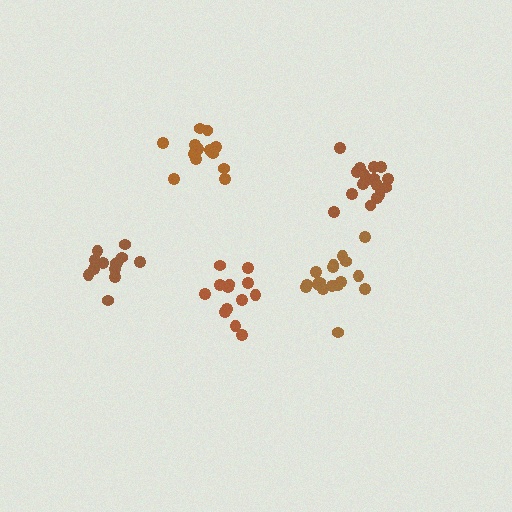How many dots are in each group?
Group 1: 13 dots, Group 2: 17 dots, Group 3: 14 dots, Group 4: 17 dots, Group 5: 13 dots (74 total).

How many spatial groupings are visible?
There are 5 spatial groupings.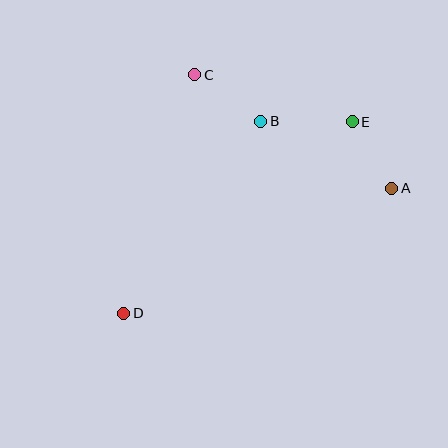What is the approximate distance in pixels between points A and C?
The distance between A and C is approximately 227 pixels.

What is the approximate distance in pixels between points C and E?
The distance between C and E is approximately 164 pixels.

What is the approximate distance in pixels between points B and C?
The distance between B and C is approximately 81 pixels.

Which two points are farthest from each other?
Points D and E are farthest from each other.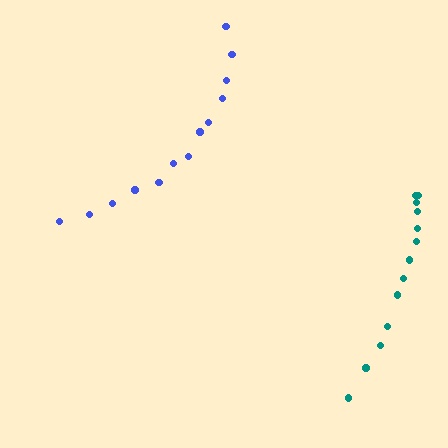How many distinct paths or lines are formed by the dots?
There are 2 distinct paths.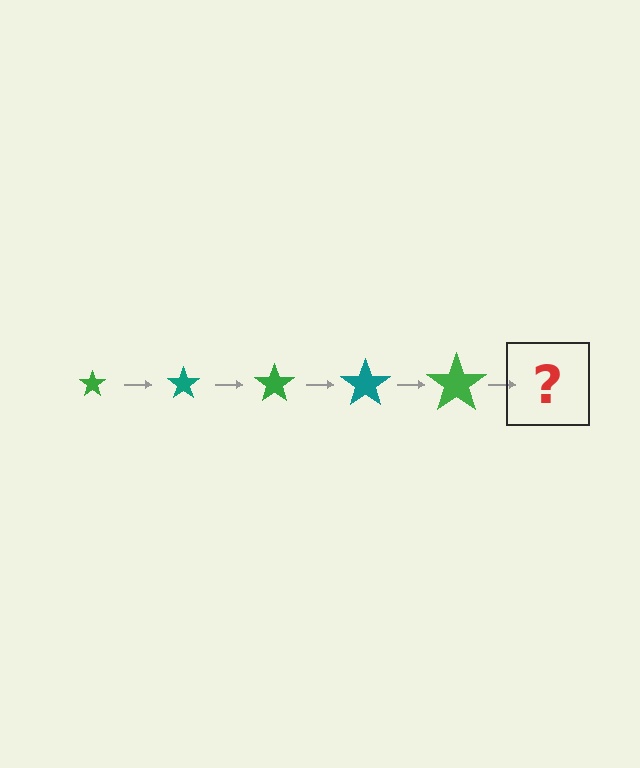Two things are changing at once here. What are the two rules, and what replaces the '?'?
The two rules are that the star grows larger each step and the color cycles through green and teal. The '?' should be a teal star, larger than the previous one.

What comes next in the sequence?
The next element should be a teal star, larger than the previous one.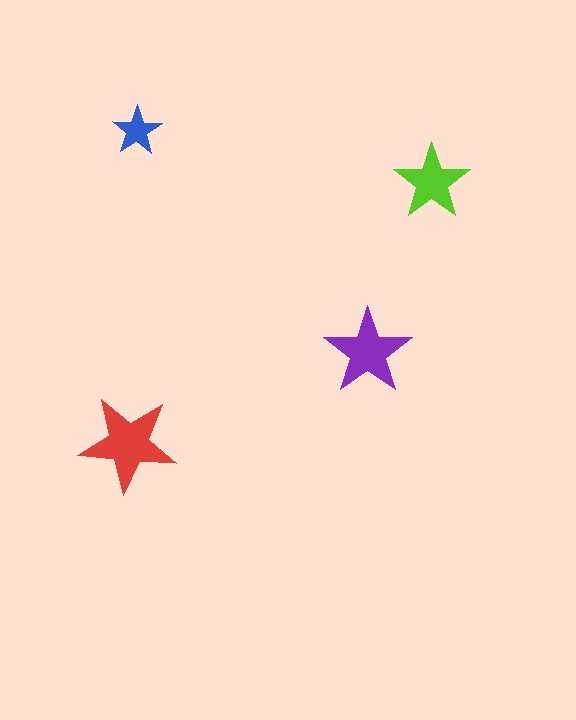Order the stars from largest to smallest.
the red one, the purple one, the lime one, the blue one.